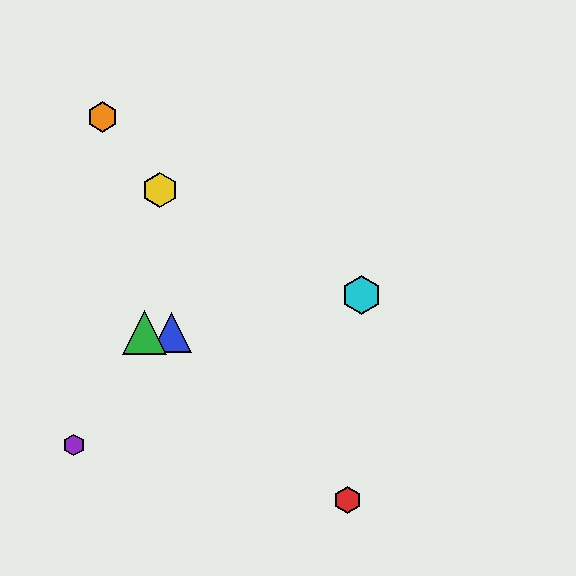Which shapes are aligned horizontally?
The blue triangle, the green triangle are aligned horizontally.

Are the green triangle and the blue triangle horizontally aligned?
Yes, both are at y≈332.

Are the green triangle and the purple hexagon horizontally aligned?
No, the green triangle is at y≈332 and the purple hexagon is at y≈445.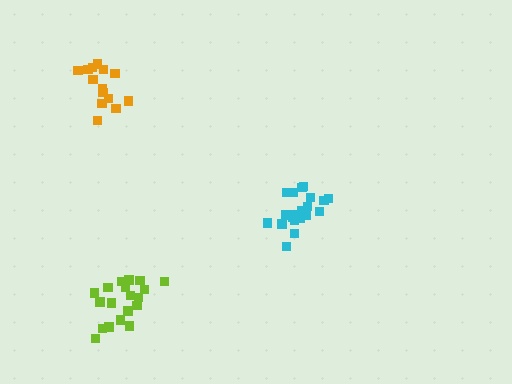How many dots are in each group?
Group 1: 14 dots, Group 2: 20 dots, Group 3: 19 dots (53 total).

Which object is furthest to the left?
The orange cluster is leftmost.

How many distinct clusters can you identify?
There are 3 distinct clusters.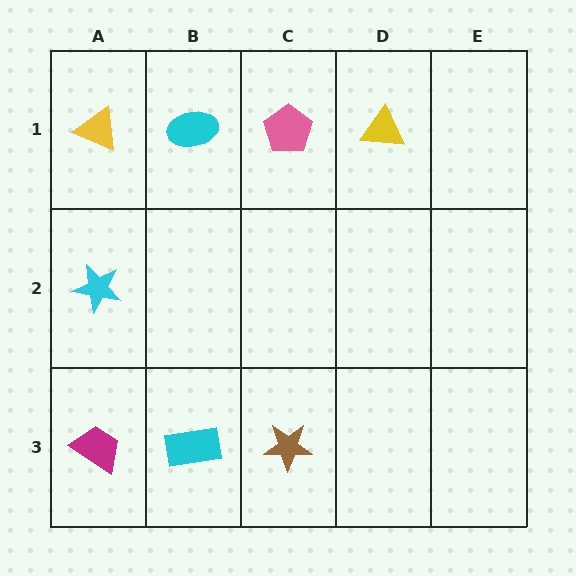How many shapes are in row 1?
4 shapes.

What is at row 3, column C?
A brown star.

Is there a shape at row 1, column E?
No, that cell is empty.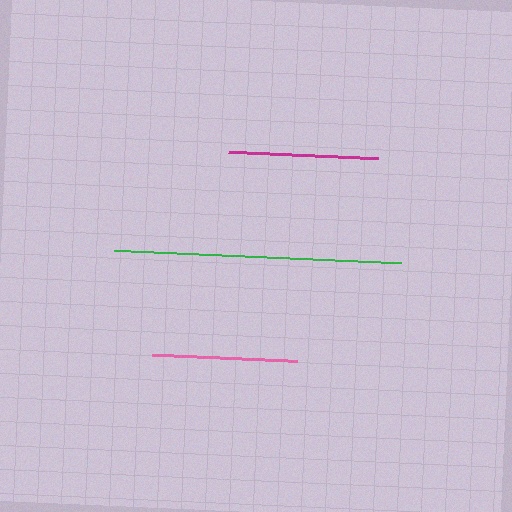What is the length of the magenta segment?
The magenta segment is approximately 150 pixels long.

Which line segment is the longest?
The green line is the longest at approximately 287 pixels.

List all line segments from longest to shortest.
From longest to shortest: green, magenta, pink.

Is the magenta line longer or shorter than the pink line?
The magenta line is longer than the pink line.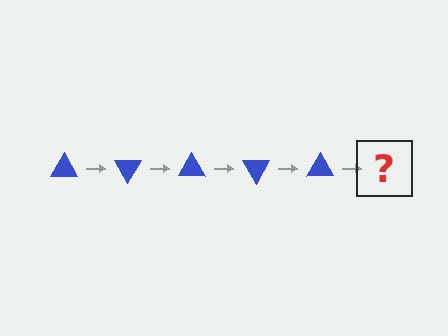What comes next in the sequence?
The next element should be a blue triangle rotated 300 degrees.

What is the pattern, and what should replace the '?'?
The pattern is that the triangle rotates 60 degrees each step. The '?' should be a blue triangle rotated 300 degrees.